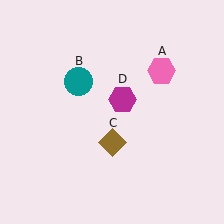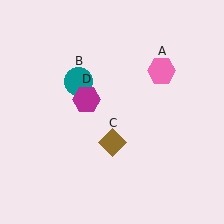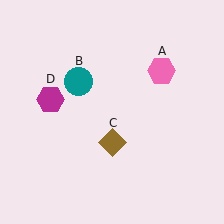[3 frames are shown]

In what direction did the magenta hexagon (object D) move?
The magenta hexagon (object D) moved left.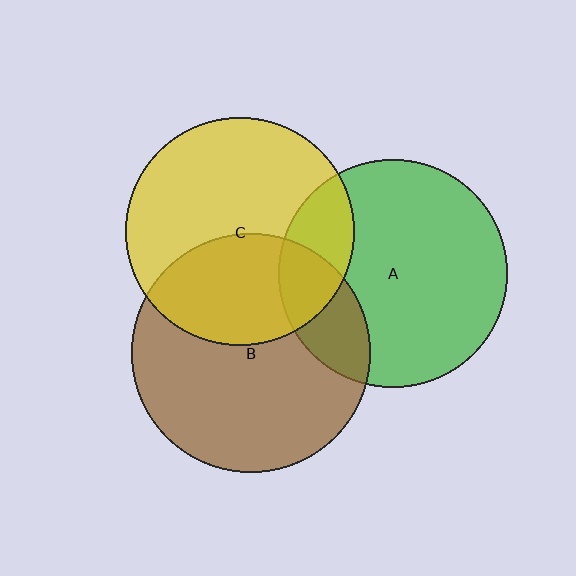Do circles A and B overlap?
Yes.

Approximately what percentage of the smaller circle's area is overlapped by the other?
Approximately 20%.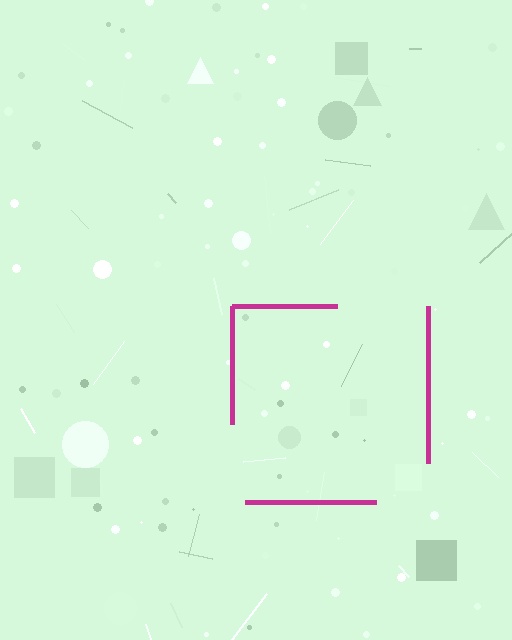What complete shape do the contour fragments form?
The contour fragments form a square.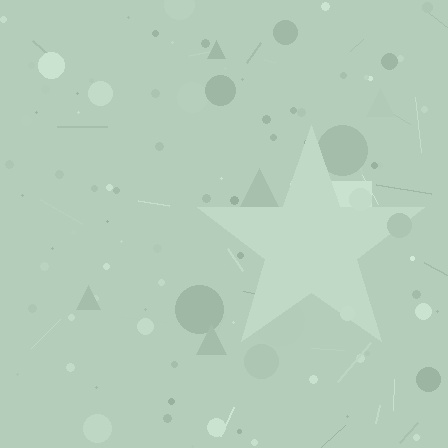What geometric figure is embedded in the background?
A star is embedded in the background.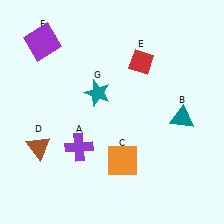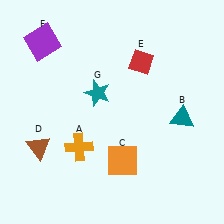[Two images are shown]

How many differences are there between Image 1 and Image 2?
There is 1 difference between the two images.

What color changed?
The cross (A) changed from purple in Image 1 to orange in Image 2.